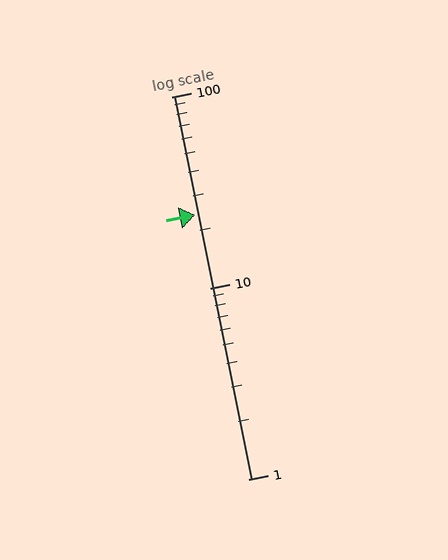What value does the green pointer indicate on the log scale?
The pointer indicates approximately 24.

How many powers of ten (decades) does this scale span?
The scale spans 2 decades, from 1 to 100.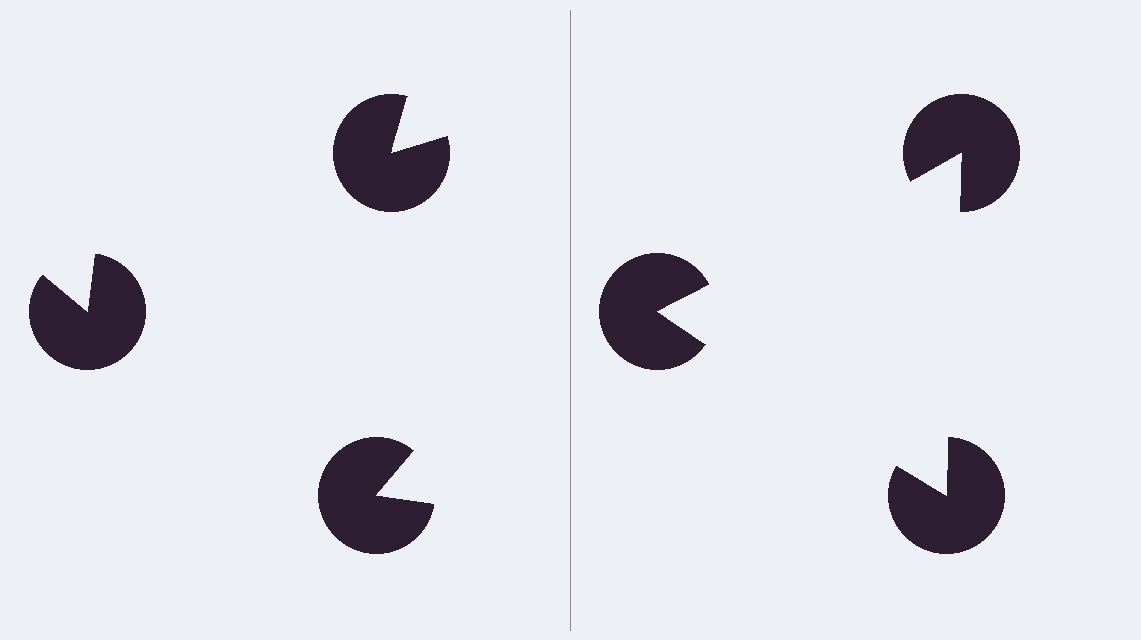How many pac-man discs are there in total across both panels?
6 — 3 on each side.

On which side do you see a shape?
An illusory triangle appears on the right side. On the left side the wedge cuts are rotated, so no coherent shape forms.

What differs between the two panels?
The pac-man discs are positioned identically on both sides; only the wedge orientations differ. On the right they align to a triangle; on the left they are misaligned.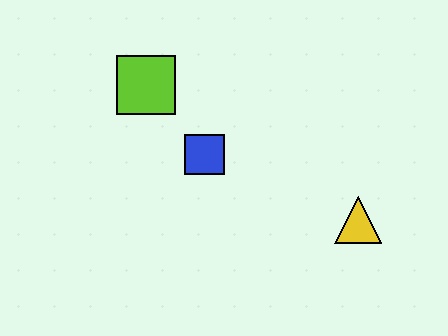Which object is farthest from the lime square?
The yellow triangle is farthest from the lime square.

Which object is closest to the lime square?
The blue square is closest to the lime square.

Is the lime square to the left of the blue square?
Yes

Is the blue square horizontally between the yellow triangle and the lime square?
Yes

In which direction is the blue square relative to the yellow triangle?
The blue square is to the left of the yellow triangle.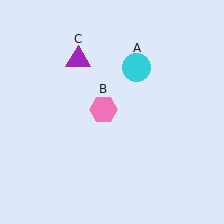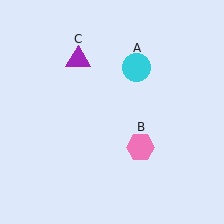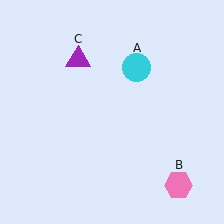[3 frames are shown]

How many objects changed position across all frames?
1 object changed position: pink hexagon (object B).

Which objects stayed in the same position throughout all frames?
Cyan circle (object A) and purple triangle (object C) remained stationary.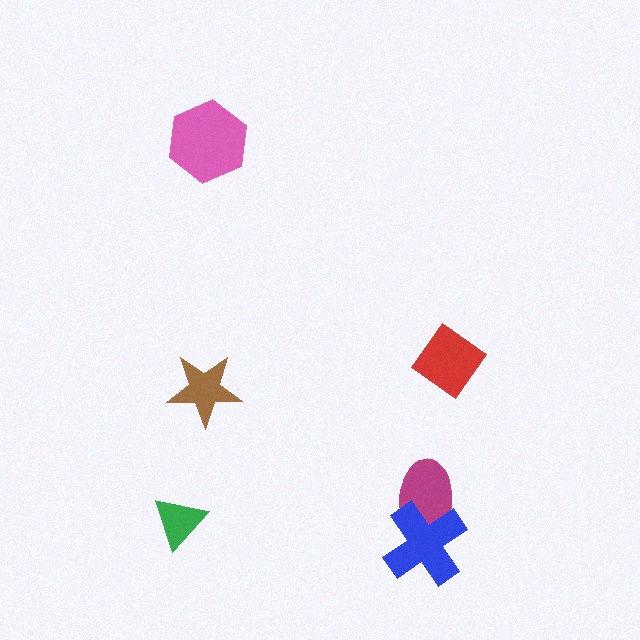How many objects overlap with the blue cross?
1 object overlaps with the blue cross.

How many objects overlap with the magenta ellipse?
1 object overlaps with the magenta ellipse.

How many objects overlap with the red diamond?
0 objects overlap with the red diamond.